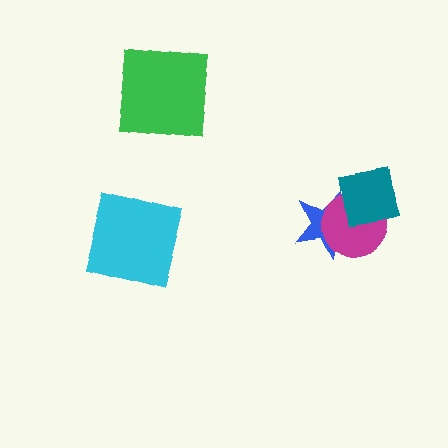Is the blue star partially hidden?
Yes, it is partially covered by another shape.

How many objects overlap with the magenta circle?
2 objects overlap with the magenta circle.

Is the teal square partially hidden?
No, no other shape covers it.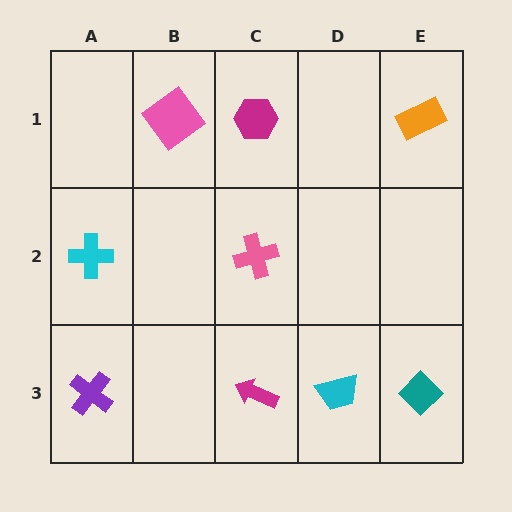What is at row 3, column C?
A magenta arrow.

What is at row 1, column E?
An orange rectangle.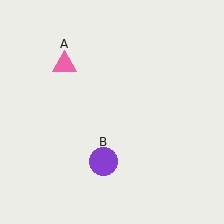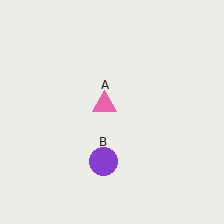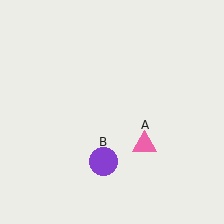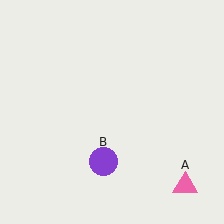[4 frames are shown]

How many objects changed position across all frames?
1 object changed position: pink triangle (object A).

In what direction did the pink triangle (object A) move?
The pink triangle (object A) moved down and to the right.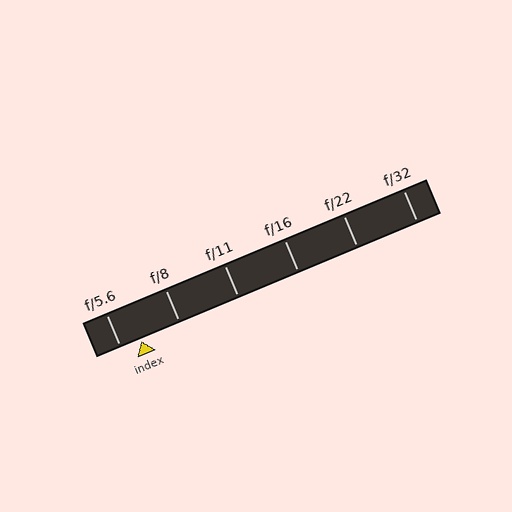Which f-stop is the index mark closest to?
The index mark is closest to f/5.6.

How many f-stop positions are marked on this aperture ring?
There are 6 f-stop positions marked.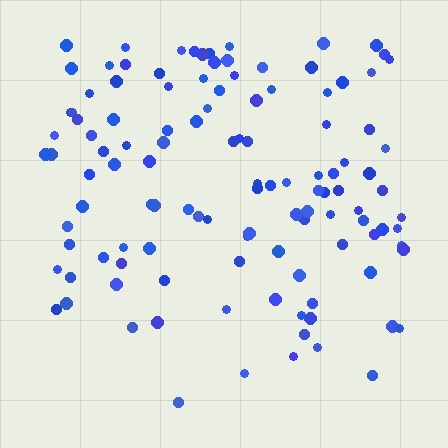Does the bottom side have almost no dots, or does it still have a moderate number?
Still a moderate number, just noticeably fewer than the top.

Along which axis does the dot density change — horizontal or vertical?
Vertical.